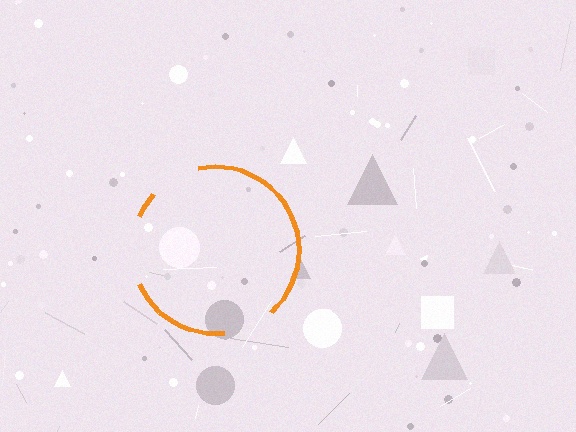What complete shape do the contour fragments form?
The contour fragments form a circle.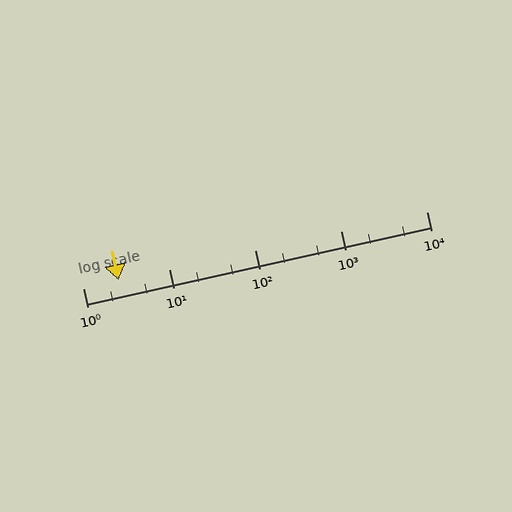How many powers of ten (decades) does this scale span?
The scale spans 4 decades, from 1 to 10000.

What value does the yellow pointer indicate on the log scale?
The pointer indicates approximately 2.6.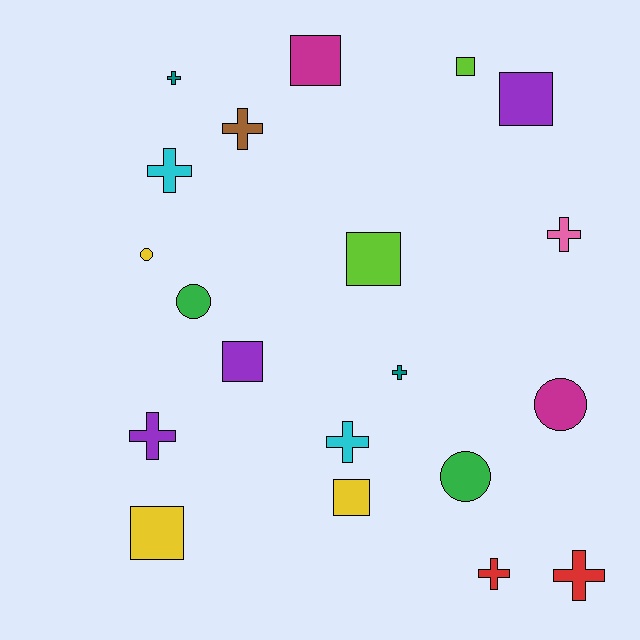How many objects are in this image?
There are 20 objects.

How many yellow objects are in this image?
There are 3 yellow objects.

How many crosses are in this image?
There are 9 crosses.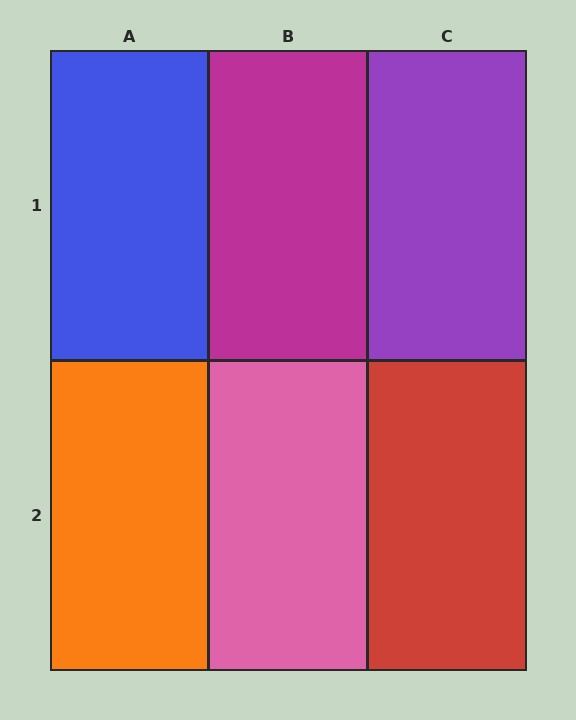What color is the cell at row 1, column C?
Purple.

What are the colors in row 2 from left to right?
Orange, pink, red.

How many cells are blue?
1 cell is blue.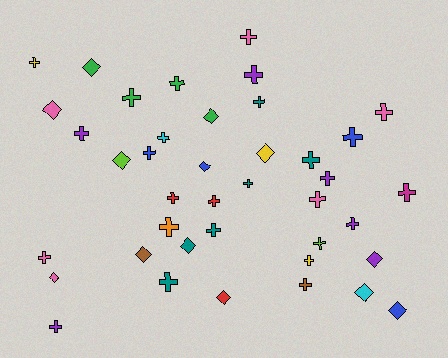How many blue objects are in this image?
There are 4 blue objects.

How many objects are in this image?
There are 40 objects.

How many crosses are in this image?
There are 27 crosses.